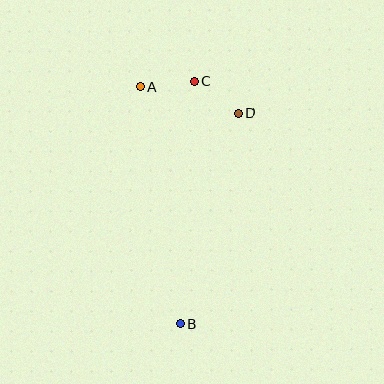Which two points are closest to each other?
Points A and C are closest to each other.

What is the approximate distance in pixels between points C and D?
The distance between C and D is approximately 54 pixels.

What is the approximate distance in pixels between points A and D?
The distance between A and D is approximately 102 pixels.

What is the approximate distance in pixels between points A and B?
The distance between A and B is approximately 240 pixels.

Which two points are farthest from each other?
Points B and C are farthest from each other.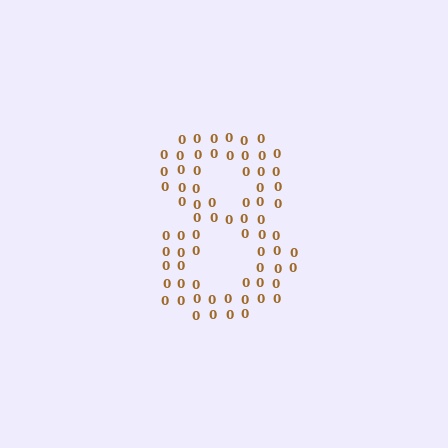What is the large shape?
The large shape is the digit 8.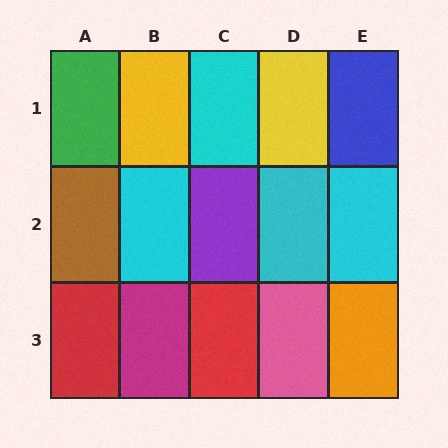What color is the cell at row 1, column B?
Yellow.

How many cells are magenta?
1 cell is magenta.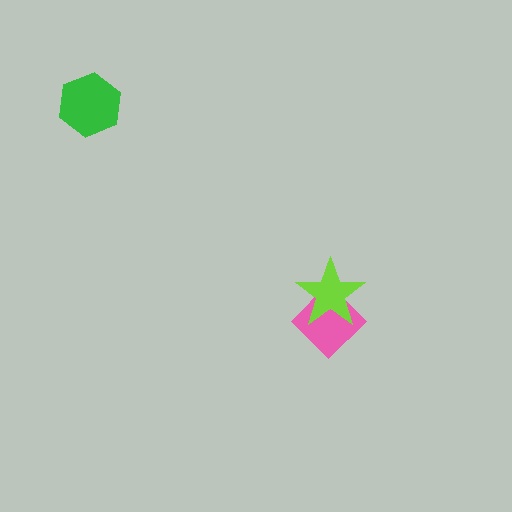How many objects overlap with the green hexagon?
0 objects overlap with the green hexagon.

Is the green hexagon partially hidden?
No, no other shape covers it.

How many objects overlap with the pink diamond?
1 object overlaps with the pink diamond.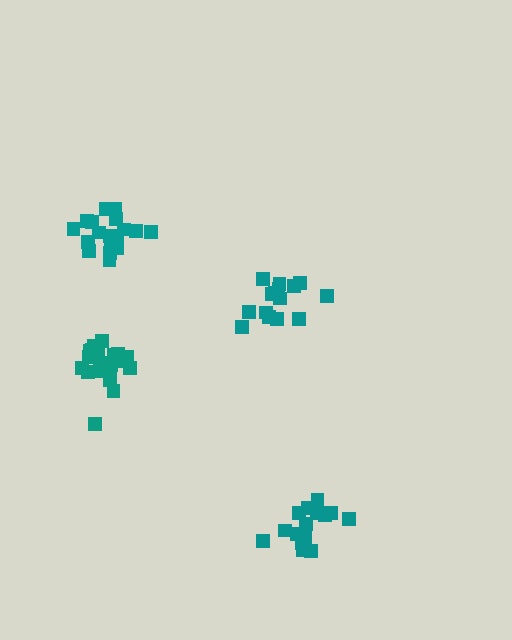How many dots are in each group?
Group 1: 19 dots, Group 2: 15 dots, Group 3: 21 dots, Group 4: 16 dots (71 total).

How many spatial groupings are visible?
There are 4 spatial groupings.